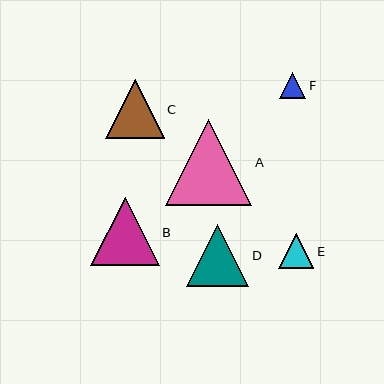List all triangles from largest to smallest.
From largest to smallest: A, B, D, C, E, F.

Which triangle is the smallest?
Triangle F is the smallest with a size of approximately 26 pixels.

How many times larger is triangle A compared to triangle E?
Triangle A is approximately 2.4 times the size of triangle E.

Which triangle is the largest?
Triangle A is the largest with a size of approximately 86 pixels.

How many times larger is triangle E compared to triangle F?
Triangle E is approximately 1.4 times the size of triangle F.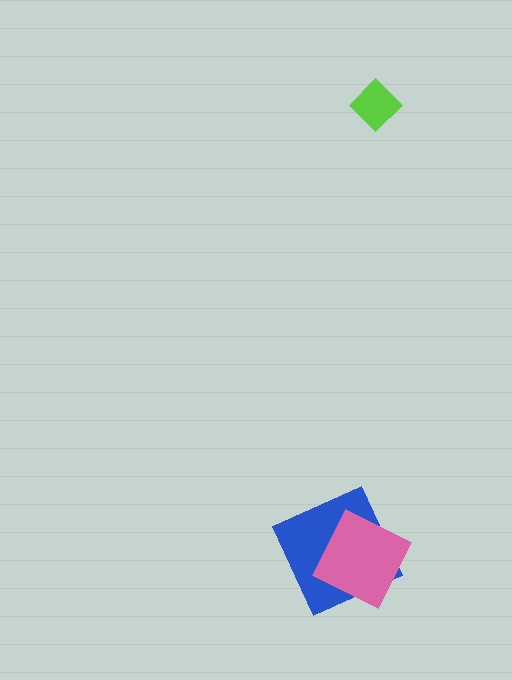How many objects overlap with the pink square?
1 object overlaps with the pink square.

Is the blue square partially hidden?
Yes, it is partially covered by another shape.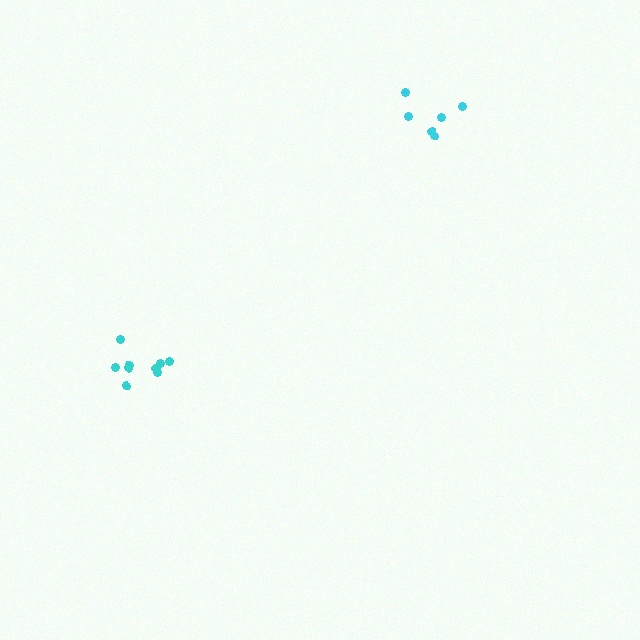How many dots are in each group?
Group 1: 6 dots, Group 2: 9 dots (15 total).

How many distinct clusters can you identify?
There are 2 distinct clusters.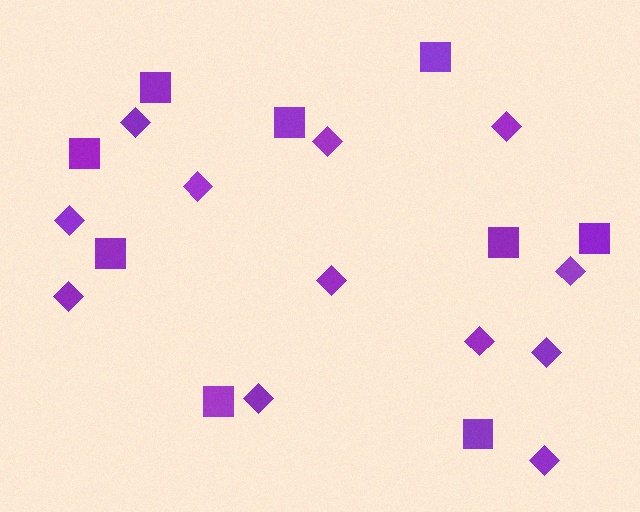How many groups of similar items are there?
There are 2 groups: one group of diamonds (12) and one group of squares (9).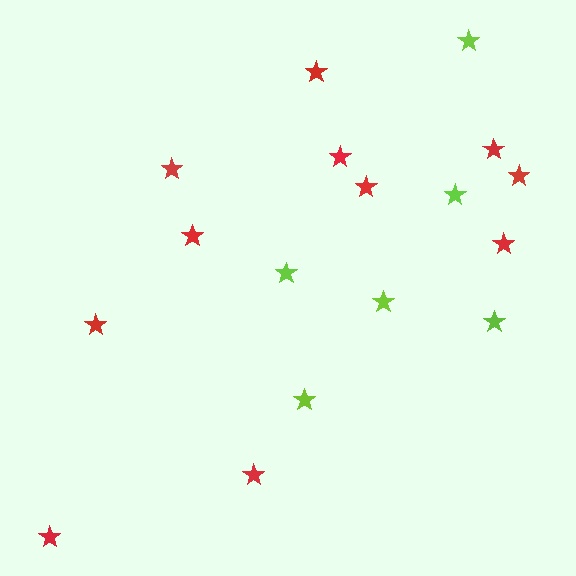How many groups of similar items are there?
There are 2 groups: one group of red stars (11) and one group of lime stars (6).